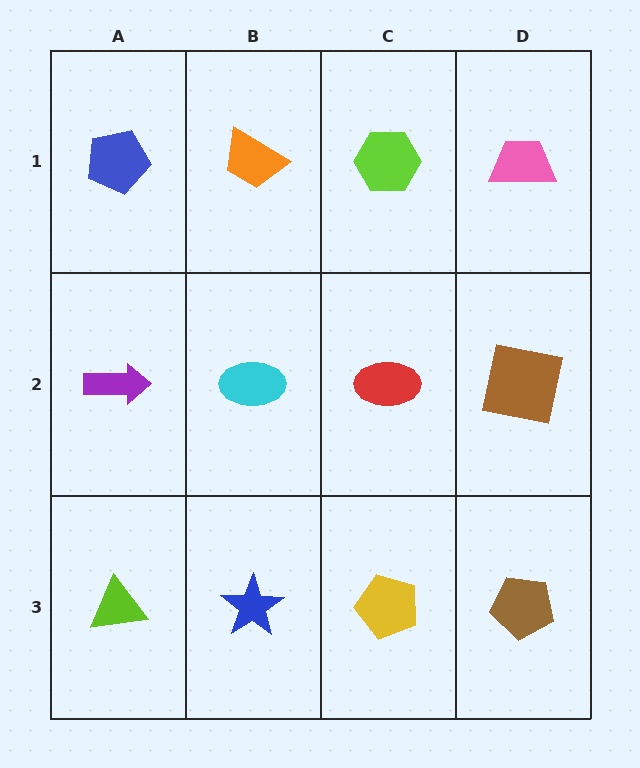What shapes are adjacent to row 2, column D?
A pink trapezoid (row 1, column D), a brown pentagon (row 3, column D), a red ellipse (row 2, column C).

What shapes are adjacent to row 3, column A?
A purple arrow (row 2, column A), a blue star (row 3, column B).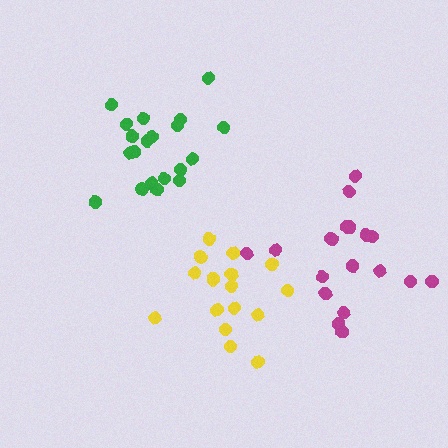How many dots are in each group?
Group 1: 19 dots, Group 2: 20 dots, Group 3: 18 dots (57 total).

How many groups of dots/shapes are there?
There are 3 groups.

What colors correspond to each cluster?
The clusters are colored: magenta, green, yellow.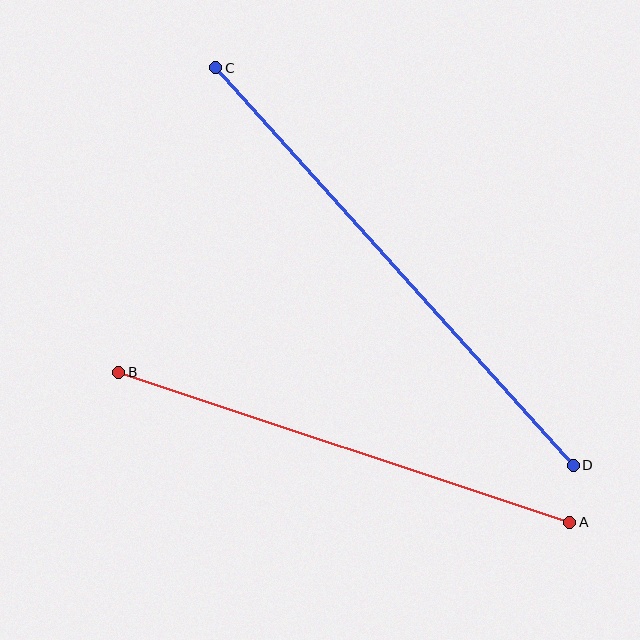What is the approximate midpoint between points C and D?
The midpoint is at approximately (395, 266) pixels.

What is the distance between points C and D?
The distance is approximately 534 pixels.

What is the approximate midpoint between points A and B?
The midpoint is at approximately (344, 447) pixels.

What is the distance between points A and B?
The distance is approximately 475 pixels.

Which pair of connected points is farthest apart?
Points C and D are farthest apart.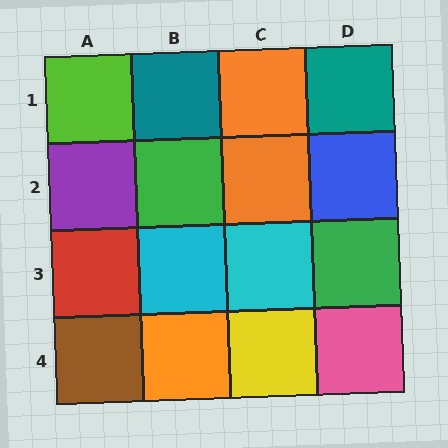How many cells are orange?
3 cells are orange.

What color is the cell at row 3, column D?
Green.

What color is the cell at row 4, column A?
Brown.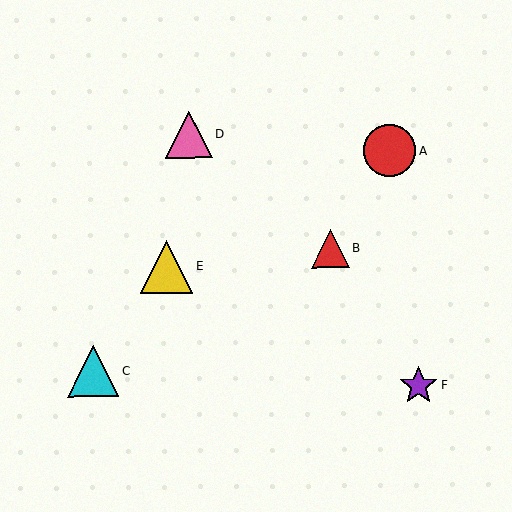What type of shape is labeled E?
Shape E is a yellow triangle.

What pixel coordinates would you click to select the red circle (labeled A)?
Click at (390, 151) to select the red circle A.